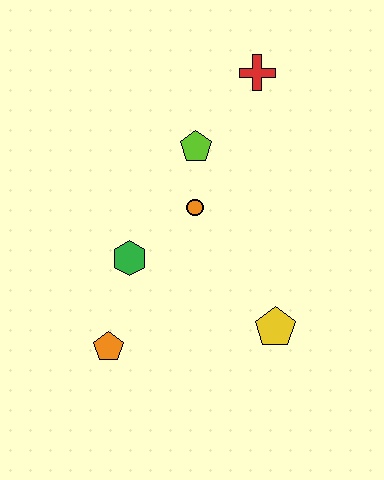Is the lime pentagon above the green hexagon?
Yes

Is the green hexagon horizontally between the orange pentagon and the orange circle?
Yes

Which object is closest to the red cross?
The lime pentagon is closest to the red cross.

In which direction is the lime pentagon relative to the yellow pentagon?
The lime pentagon is above the yellow pentagon.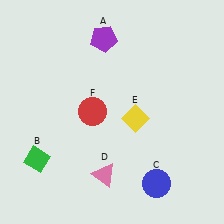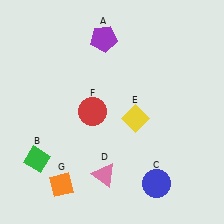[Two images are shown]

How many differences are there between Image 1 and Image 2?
There is 1 difference between the two images.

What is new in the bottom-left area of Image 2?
An orange diamond (G) was added in the bottom-left area of Image 2.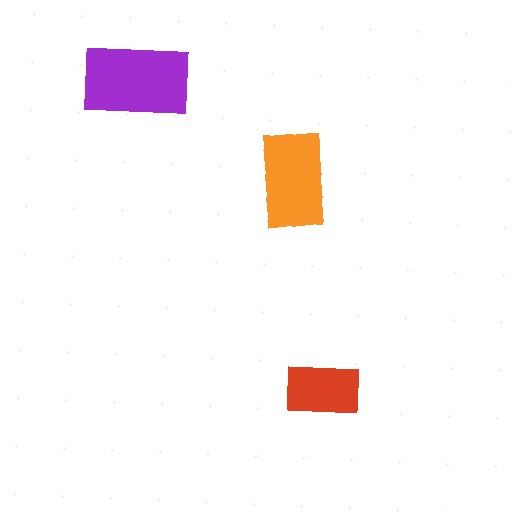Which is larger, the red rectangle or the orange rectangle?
The orange one.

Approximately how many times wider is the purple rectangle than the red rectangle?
About 1.5 times wider.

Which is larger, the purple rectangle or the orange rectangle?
The purple one.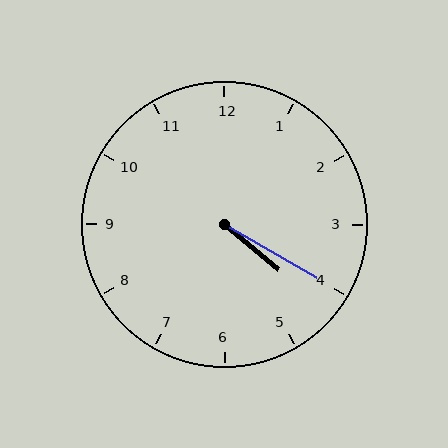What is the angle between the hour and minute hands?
Approximately 10 degrees.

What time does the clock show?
4:20.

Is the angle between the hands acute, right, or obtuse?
It is acute.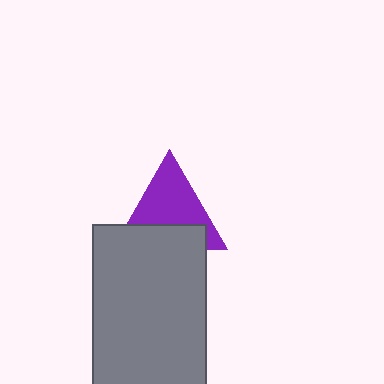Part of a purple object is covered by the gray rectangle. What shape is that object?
It is a triangle.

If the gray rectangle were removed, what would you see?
You would see the complete purple triangle.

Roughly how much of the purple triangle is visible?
About half of it is visible (roughly 61%).